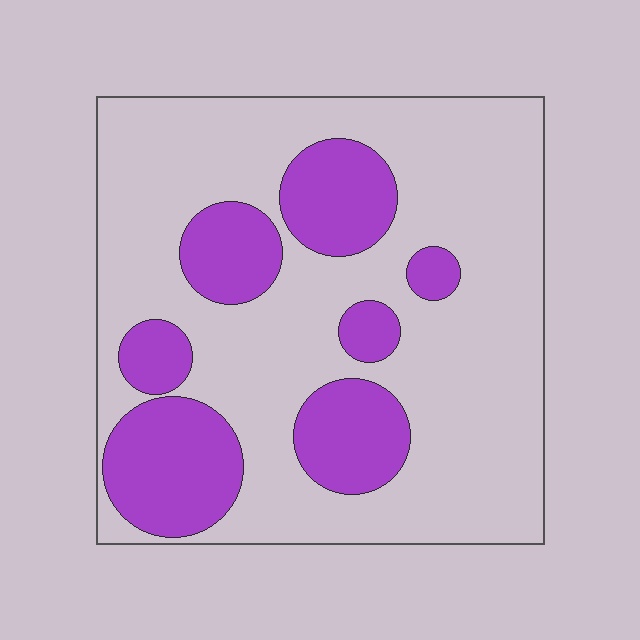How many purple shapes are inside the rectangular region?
7.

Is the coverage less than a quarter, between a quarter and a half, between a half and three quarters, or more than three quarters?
Between a quarter and a half.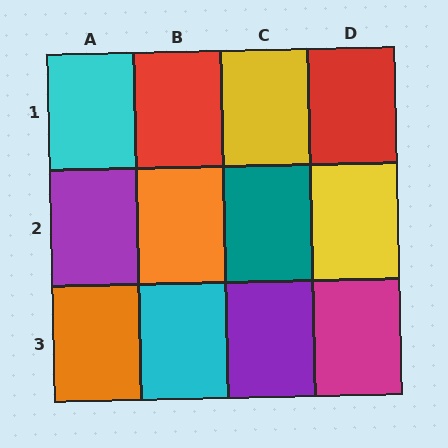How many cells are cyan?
2 cells are cyan.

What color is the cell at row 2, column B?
Orange.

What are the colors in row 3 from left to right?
Orange, cyan, purple, magenta.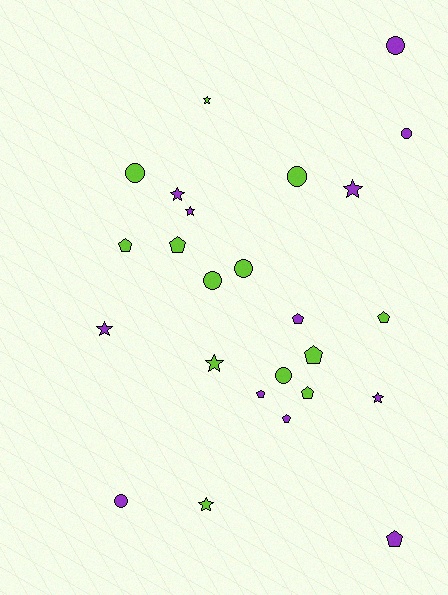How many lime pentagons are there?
There are 5 lime pentagons.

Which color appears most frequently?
Lime, with 13 objects.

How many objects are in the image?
There are 25 objects.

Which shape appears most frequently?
Pentagon, with 9 objects.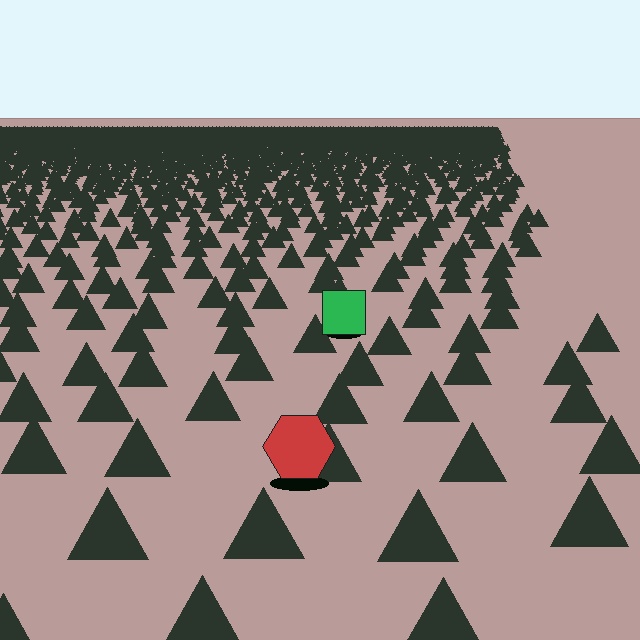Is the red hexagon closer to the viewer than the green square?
Yes. The red hexagon is closer — you can tell from the texture gradient: the ground texture is coarser near it.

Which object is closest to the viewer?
The red hexagon is closest. The texture marks near it are larger and more spread out.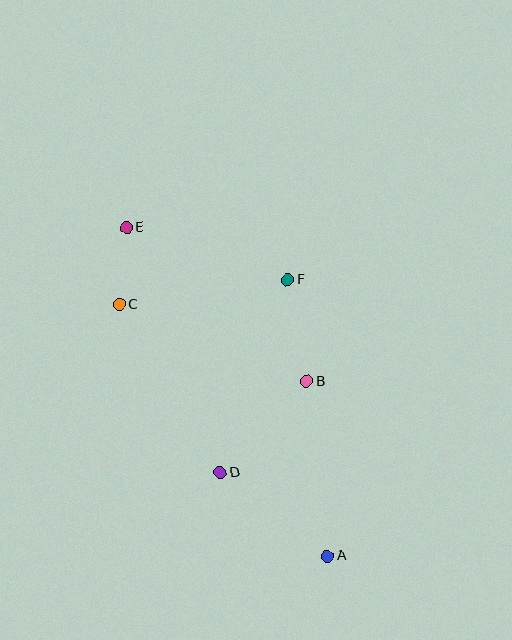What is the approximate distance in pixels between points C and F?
The distance between C and F is approximately 170 pixels.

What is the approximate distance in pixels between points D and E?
The distance between D and E is approximately 263 pixels.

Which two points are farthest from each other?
Points A and E are farthest from each other.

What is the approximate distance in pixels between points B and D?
The distance between B and D is approximately 126 pixels.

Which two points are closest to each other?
Points C and E are closest to each other.